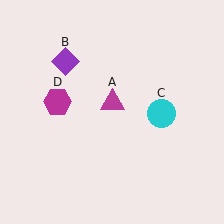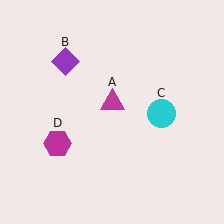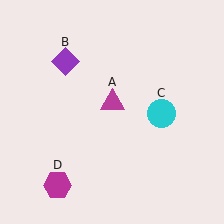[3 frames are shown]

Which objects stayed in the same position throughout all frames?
Magenta triangle (object A) and purple diamond (object B) and cyan circle (object C) remained stationary.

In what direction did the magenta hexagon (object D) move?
The magenta hexagon (object D) moved down.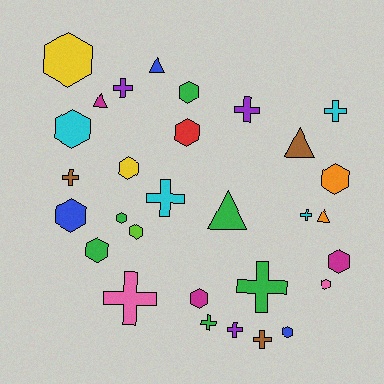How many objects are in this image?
There are 30 objects.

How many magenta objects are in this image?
There are 3 magenta objects.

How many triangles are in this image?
There are 5 triangles.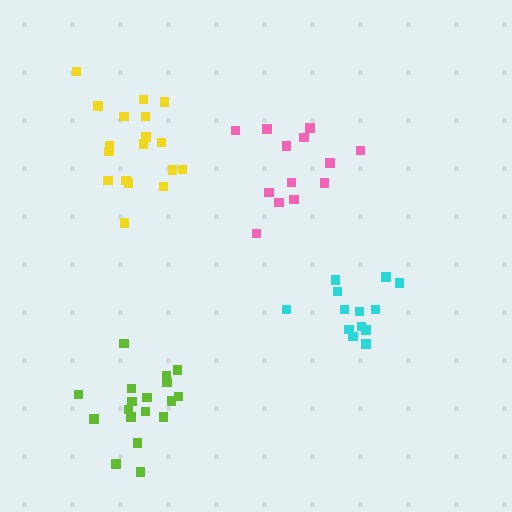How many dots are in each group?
Group 1: 13 dots, Group 2: 13 dots, Group 3: 18 dots, Group 4: 18 dots (62 total).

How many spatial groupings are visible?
There are 4 spatial groupings.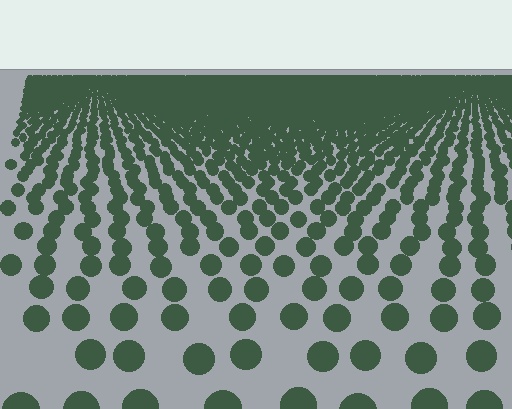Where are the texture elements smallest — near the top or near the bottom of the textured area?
Near the top.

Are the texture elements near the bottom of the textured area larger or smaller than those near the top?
Larger. Near the bottom, elements are closer to the viewer and appear at a bigger on-screen size.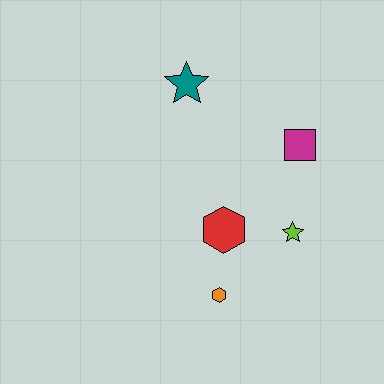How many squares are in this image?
There is 1 square.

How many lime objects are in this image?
There is 1 lime object.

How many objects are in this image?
There are 5 objects.